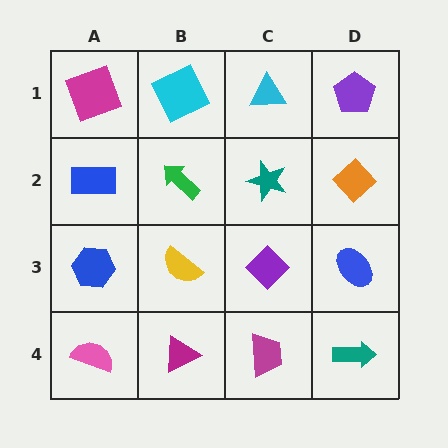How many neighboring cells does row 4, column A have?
2.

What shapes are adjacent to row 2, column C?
A cyan triangle (row 1, column C), a purple diamond (row 3, column C), a green arrow (row 2, column B), an orange diamond (row 2, column D).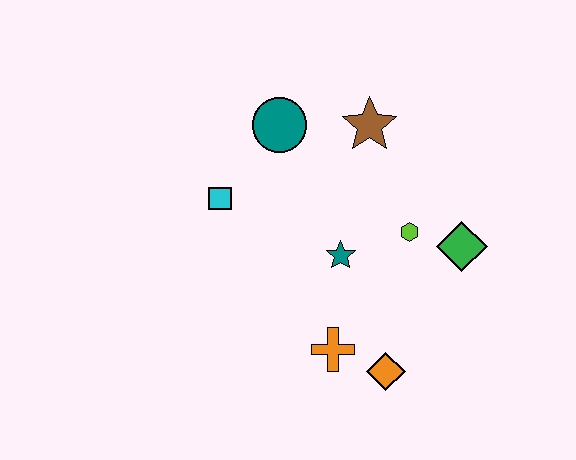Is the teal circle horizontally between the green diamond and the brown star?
No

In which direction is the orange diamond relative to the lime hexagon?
The orange diamond is below the lime hexagon.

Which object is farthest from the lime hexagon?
The cyan square is farthest from the lime hexagon.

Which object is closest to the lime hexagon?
The green diamond is closest to the lime hexagon.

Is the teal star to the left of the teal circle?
No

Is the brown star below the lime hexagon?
No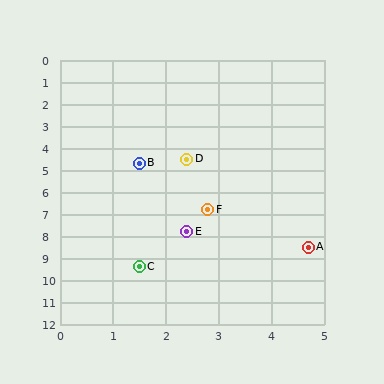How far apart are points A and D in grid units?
Points A and D are about 4.6 grid units apart.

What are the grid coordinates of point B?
Point B is at approximately (1.5, 4.7).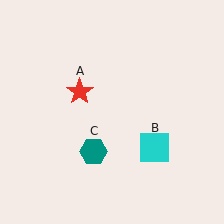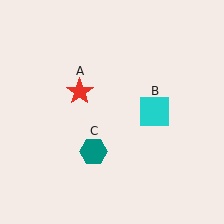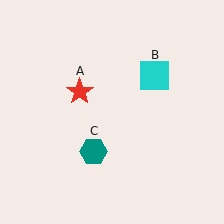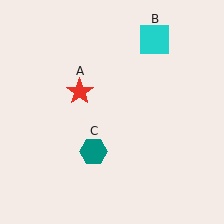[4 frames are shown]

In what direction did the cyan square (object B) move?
The cyan square (object B) moved up.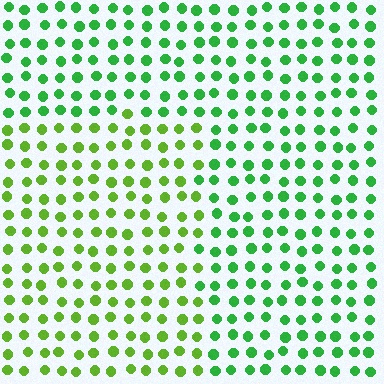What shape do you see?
I see a rectangle.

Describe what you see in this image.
The image is filled with small green elements in a uniform arrangement. A rectangle-shaped region is visible where the elements are tinted to a slightly different hue, forming a subtle color boundary.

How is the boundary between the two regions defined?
The boundary is defined purely by a slight shift in hue (about 31 degrees). Spacing, size, and orientation are identical on both sides.